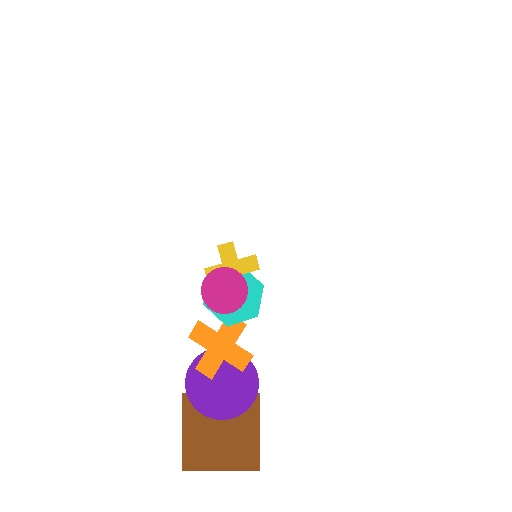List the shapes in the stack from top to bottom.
From top to bottom: the magenta circle, the yellow cross, the cyan hexagon, the orange cross, the purple circle, the brown square.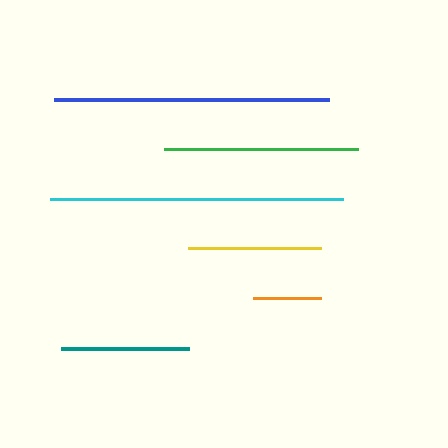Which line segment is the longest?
The cyan line is the longest at approximately 293 pixels.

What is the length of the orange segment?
The orange segment is approximately 67 pixels long.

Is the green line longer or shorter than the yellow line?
The green line is longer than the yellow line.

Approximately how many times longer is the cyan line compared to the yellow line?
The cyan line is approximately 2.2 times the length of the yellow line.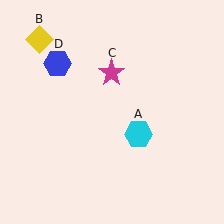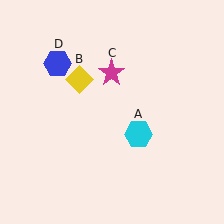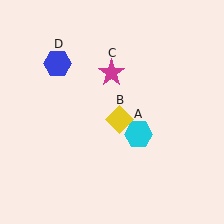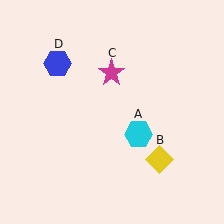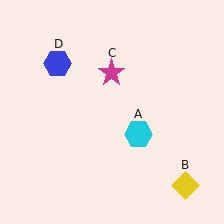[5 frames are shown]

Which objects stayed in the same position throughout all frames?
Cyan hexagon (object A) and magenta star (object C) and blue hexagon (object D) remained stationary.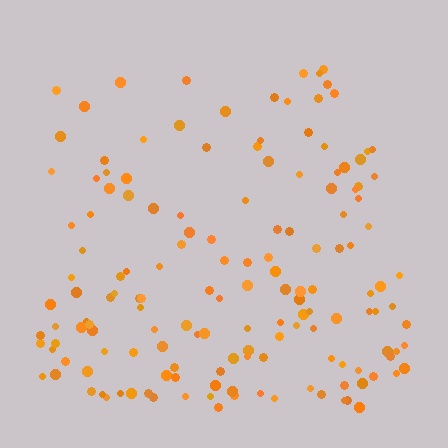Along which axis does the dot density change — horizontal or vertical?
Vertical.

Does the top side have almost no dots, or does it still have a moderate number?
Still a moderate number, just noticeably fewer than the bottom.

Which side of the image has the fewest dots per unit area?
The top.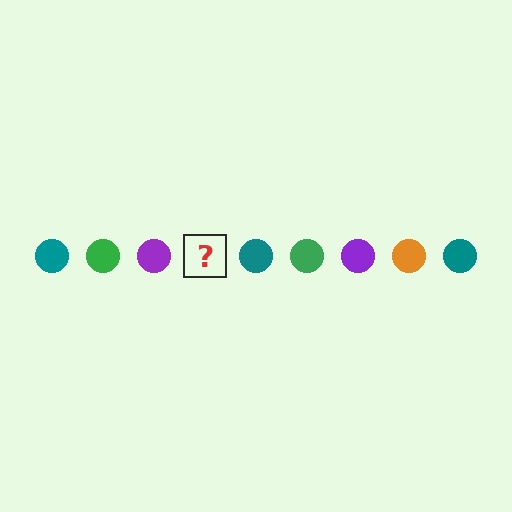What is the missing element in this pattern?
The missing element is an orange circle.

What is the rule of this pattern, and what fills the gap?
The rule is that the pattern cycles through teal, green, purple, orange circles. The gap should be filled with an orange circle.